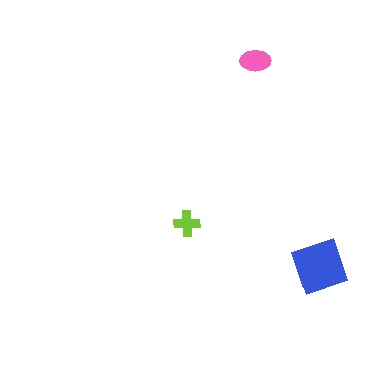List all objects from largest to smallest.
The blue diamond, the pink ellipse, the lime cross.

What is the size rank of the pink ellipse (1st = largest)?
2nd.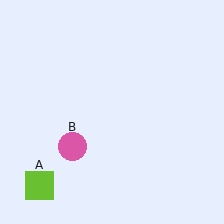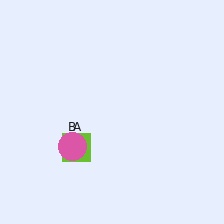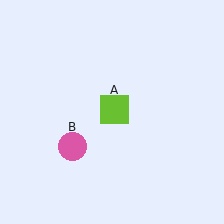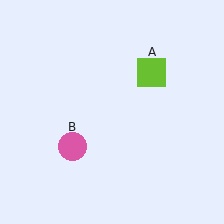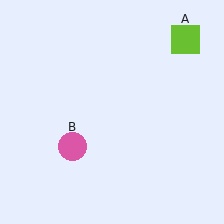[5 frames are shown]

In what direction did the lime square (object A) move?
The lime square (object A) moved up and to the right.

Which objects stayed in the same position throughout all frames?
Pink circle (object B) remained stationary.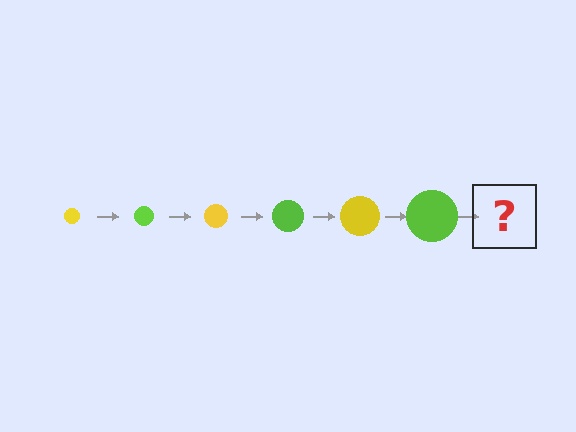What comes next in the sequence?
The next element should be a yellow circle, larger than the previous one.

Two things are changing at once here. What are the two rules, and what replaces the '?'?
The two rules are that the circle grows larger each step and the color cycles through yellow and lime. The '?' should be a yellow circle, larger than the previous one.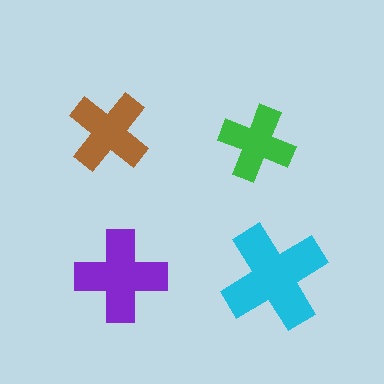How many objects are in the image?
There are 4 objects in the image.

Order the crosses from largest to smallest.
the cyan one, the purple one, the brown one, the green one.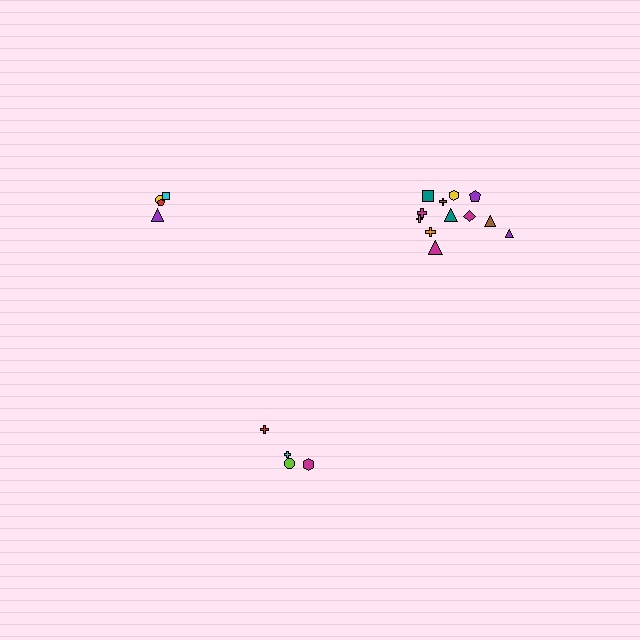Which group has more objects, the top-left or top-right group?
The top-right group.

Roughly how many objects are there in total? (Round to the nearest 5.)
Roughly 20 objects in total.